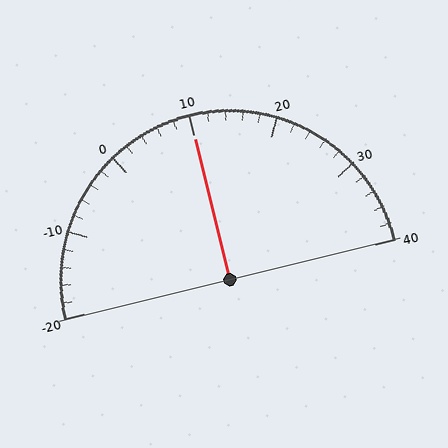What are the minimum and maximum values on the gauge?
The gauge ranges from -20 to 40.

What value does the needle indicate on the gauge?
The needle indicates approximately 10.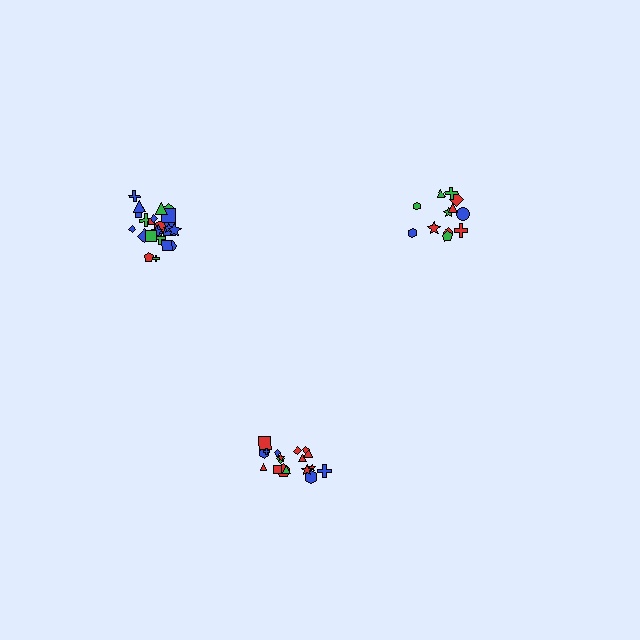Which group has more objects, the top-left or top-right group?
The top-left group.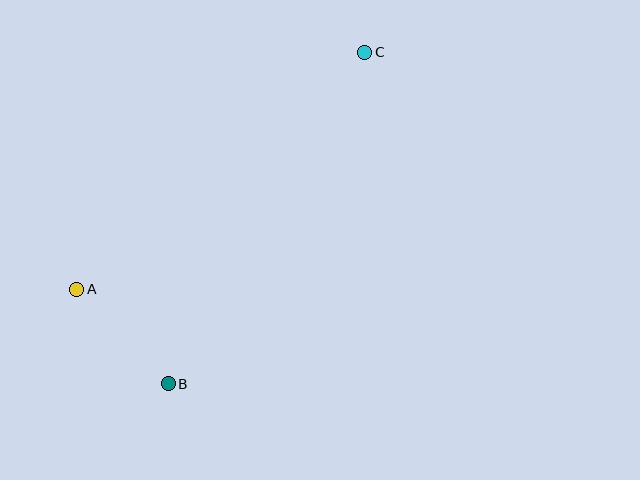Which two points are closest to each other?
Points A and B are closest to each other.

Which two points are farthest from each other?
Points B and C are farthest from each other.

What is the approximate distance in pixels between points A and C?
The distance between A and C is approximately 373 pixels.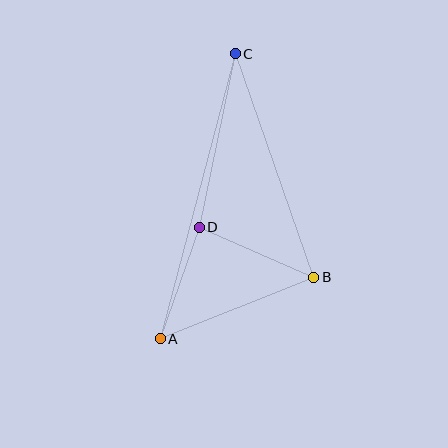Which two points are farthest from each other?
Points A and C are farthest from each other.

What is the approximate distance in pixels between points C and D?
The distance between C and D is approximately 177 pixels.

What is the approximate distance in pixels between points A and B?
The distance between A and B is approximately 165 pixels.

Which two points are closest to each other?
Points A and D are closest to each other.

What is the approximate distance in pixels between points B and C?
The distance between B and C is approximately 237 pixels.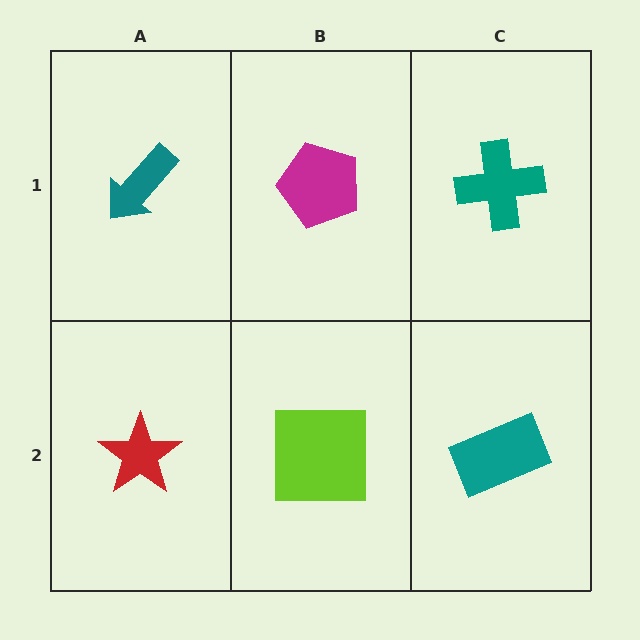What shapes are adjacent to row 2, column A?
A teal arrow (row 1, column A), a lime square (row 2, column B).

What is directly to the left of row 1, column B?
A teal arrow.